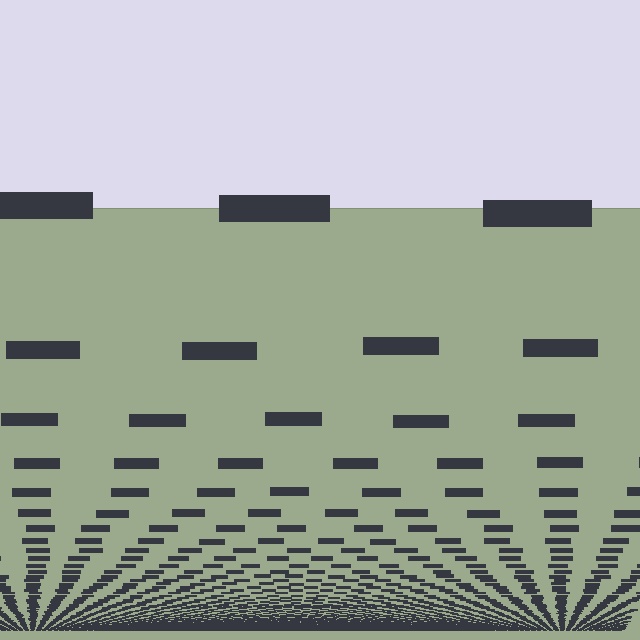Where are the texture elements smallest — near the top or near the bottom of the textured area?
Near the bottom.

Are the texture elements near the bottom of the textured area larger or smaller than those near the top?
Smaller. The gradient is inverted — elements near the bottom are smaller and denser.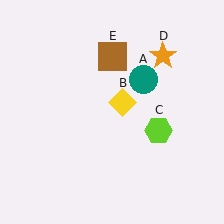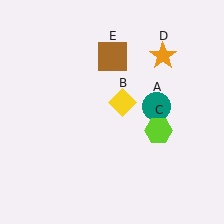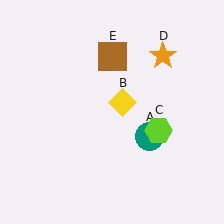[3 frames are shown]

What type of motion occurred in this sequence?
The teal circle (object A) rotated clockwise around the center of the scene.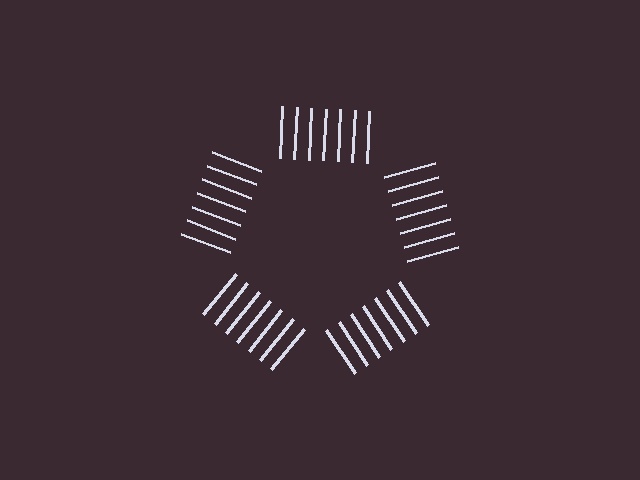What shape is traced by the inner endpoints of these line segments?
An illusory pentagon — the line segments terminate on its edges but no continuous stroke is drawn.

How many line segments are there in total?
35 — 7 along each of the 5 edges.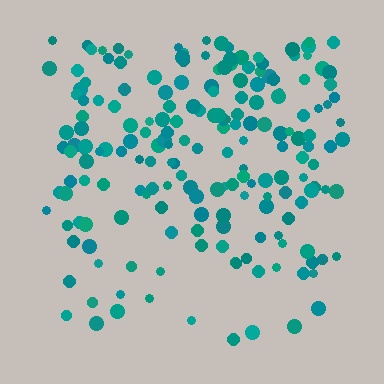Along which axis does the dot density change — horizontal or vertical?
Vertical.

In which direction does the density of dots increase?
From bottom to top, with the top side densest.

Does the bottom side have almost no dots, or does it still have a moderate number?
Still a moderate number, just noticeably fewer than the top.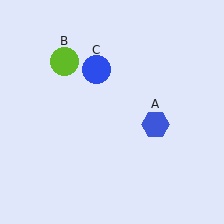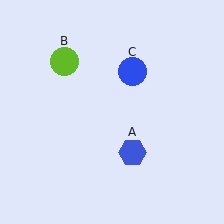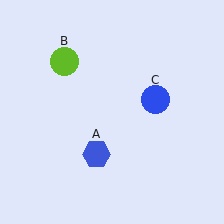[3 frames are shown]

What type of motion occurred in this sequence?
The blue hexagon (object A), blue circle (object C) rotated clockwise around the center of the scene.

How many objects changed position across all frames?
2 objects changed position: blue hexagon (object A), blue circle (object C).